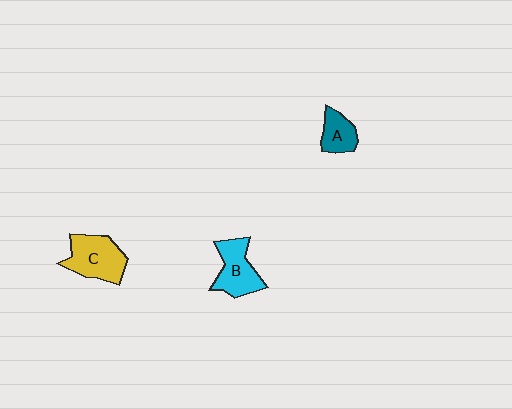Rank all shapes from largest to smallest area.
From largest to smallest: C (yellow), B (cyan), A (teal).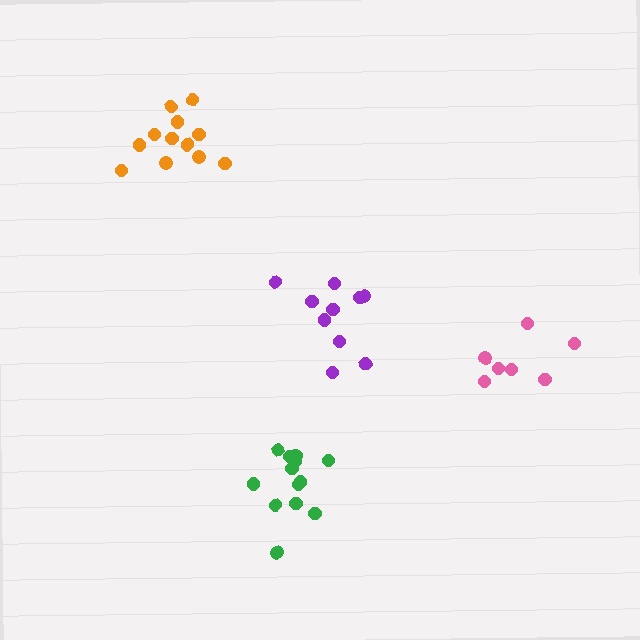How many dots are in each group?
Group 1: 10 dots, Group 2: 12 dots, Group 3: 13 dots, Group 4: 7 dots (42 total).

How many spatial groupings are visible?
There are 4 spatial groupings.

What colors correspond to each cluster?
The clusters are colored: purple, orange, green, pink.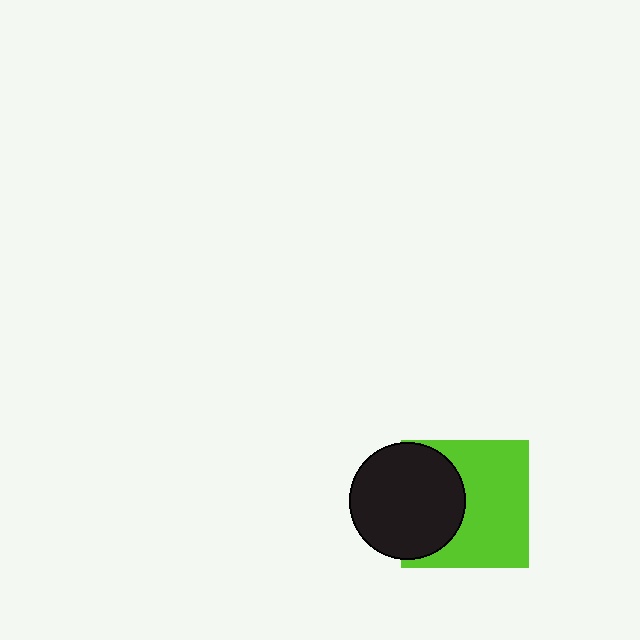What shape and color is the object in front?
The object in front is a black circle.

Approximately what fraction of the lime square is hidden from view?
Roughly 37% of the lime square is hidden behind the black circle.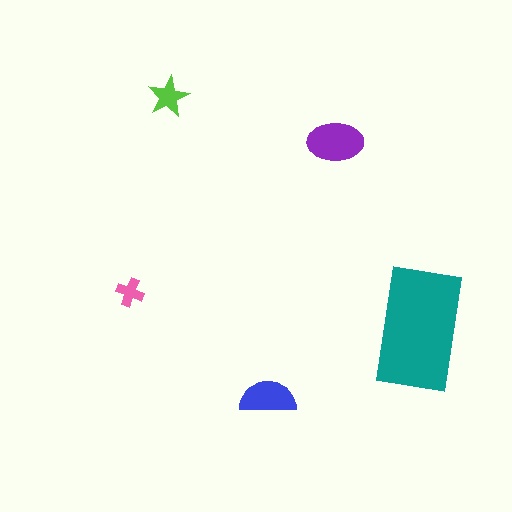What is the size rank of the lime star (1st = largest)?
4th.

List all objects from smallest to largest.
The pink cross, the lime star, the blue semicircle, the purple ellipse, the teal rectangle.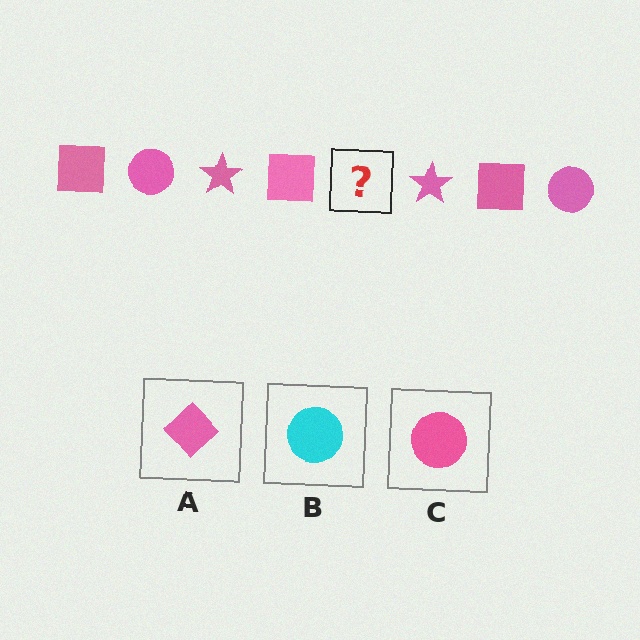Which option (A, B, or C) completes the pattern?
C.